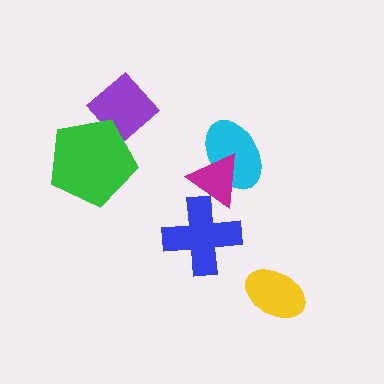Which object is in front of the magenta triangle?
The blue cross is in front of the magenta triangle.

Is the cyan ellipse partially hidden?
Yes, it is partially covered by another shape.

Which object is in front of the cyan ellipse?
The magenta triangle is in front of the cyan ellipse.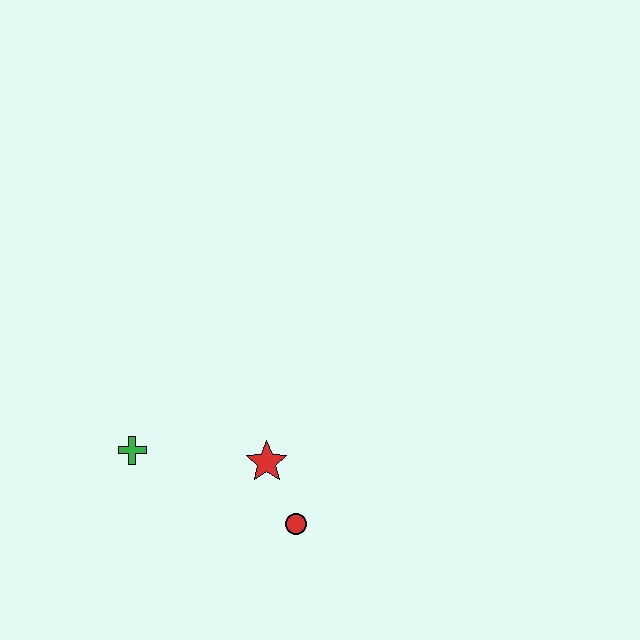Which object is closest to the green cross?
The red star is closest to the green cross.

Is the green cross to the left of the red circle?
Yes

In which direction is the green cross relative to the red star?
The green cross is to the left of the red star.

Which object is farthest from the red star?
The green cross is farthest from the red star.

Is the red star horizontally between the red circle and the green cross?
Yes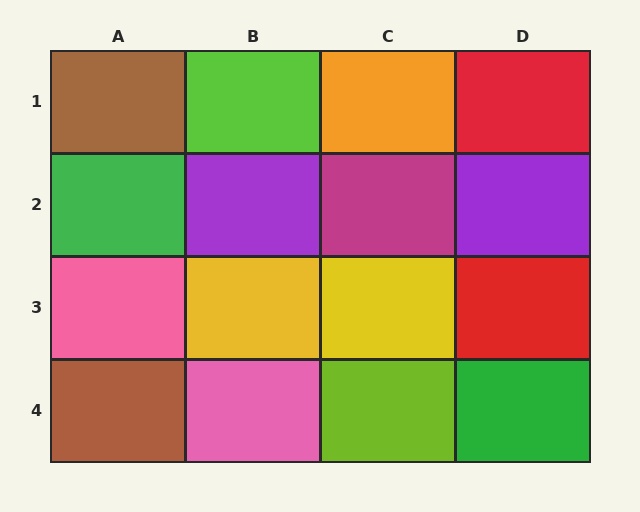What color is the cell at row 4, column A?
Brown.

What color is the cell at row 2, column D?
Purple.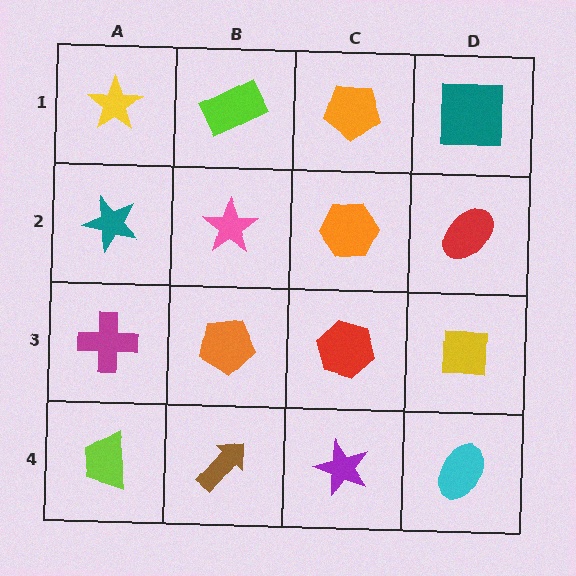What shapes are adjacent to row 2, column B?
A lime rectangle (row 1, column B), an orange pentagon (row 3, column B), a teal star (row 2, column A), an orange hexagon (row 2, column C).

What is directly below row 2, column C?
A red hexagon.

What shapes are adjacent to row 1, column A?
A teal star (row 2, column A), a lime rectangle (row 1, column B).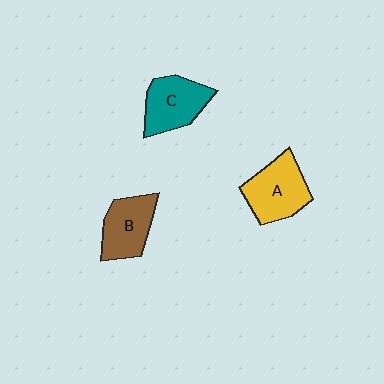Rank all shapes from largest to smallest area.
From largest to smallest: A (yellow), C (teal), B (brown).